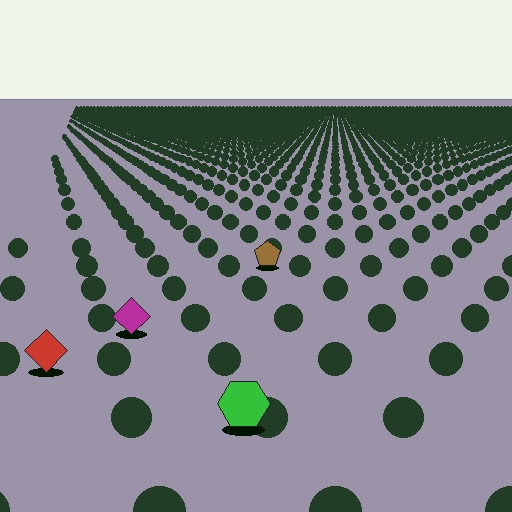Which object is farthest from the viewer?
The brown pentagon is farthest from the viewer. It appears smaller and the ground texture around it is denser.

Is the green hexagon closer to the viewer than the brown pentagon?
Yes. The green hexagon is closer — you can tell from the texture gradient: the ground texture is coarser near it.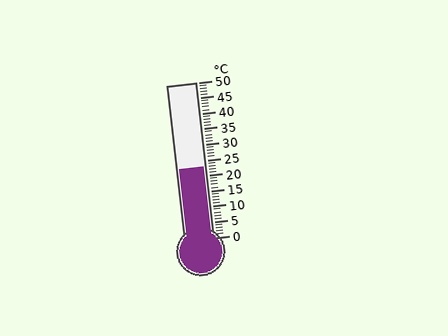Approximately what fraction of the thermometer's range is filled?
The thermometer is filled to approximately 45% of its range.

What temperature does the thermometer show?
The thermometer shows approximately 23°C.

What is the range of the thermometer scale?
The thermometer scale ranges from 0°C to 50°C.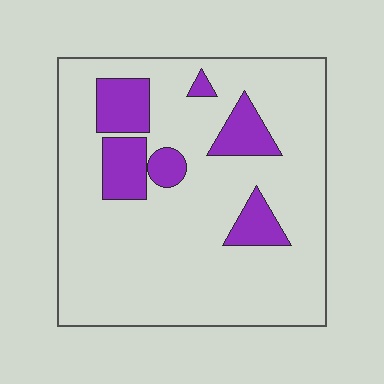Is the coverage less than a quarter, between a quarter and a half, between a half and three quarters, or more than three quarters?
Less than a quarter.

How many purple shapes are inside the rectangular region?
6.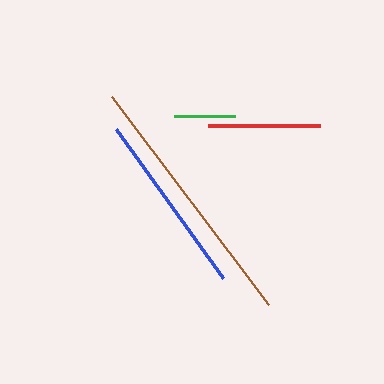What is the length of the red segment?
The red segment is approximately 112 pixels long.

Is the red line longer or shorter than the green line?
The red line is longer than the green line.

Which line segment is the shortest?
The green line is the shortest at approximately 60 pixels.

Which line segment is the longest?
The brown line is the longest at approximately 260 pixels.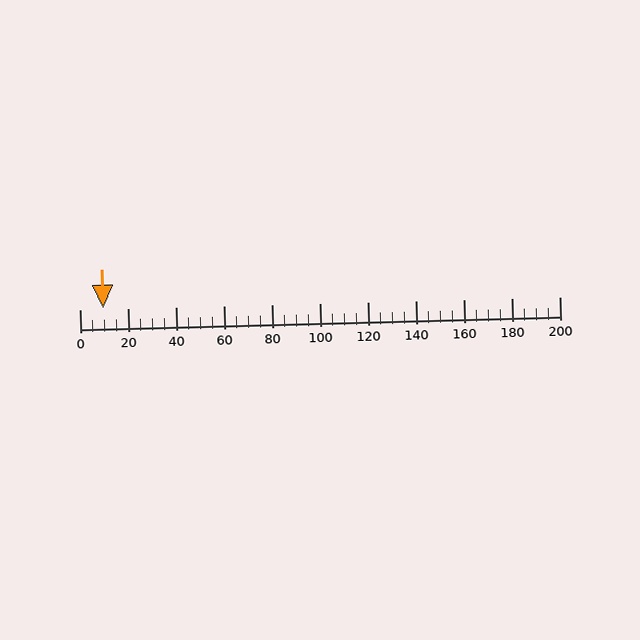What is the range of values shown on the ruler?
The ruler shows values from 0 to 200.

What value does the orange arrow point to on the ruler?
The orange arrow points to approximately 10.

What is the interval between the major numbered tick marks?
The major tick marks are spaced 20 units apart.